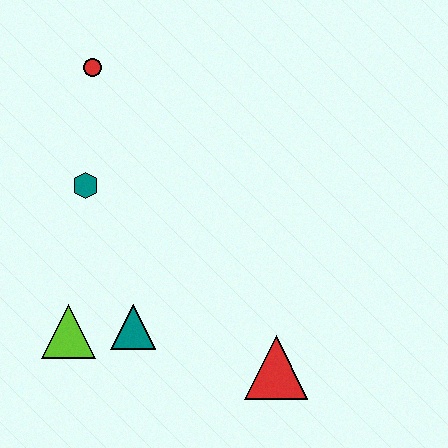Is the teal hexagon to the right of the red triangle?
No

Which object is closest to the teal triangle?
The lime triangle is closest to the teal triangle.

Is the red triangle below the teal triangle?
Yes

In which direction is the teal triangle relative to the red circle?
The teal triangle is below the red circle.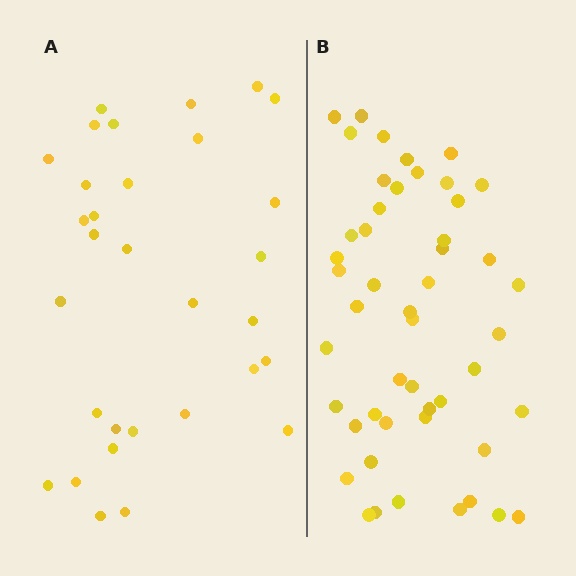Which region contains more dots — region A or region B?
Region B (the right region) has more dots.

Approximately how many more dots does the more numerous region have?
Region B has approximately 20 more dots than region A.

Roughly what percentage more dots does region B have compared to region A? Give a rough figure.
About 60% more.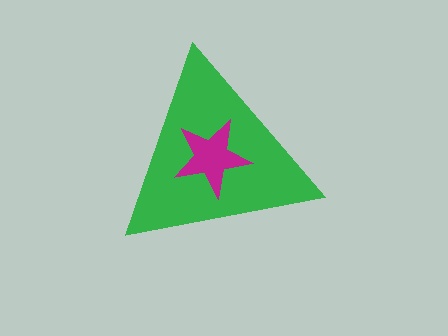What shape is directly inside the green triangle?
The magenta star.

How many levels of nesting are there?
2.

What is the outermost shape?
The green triangle.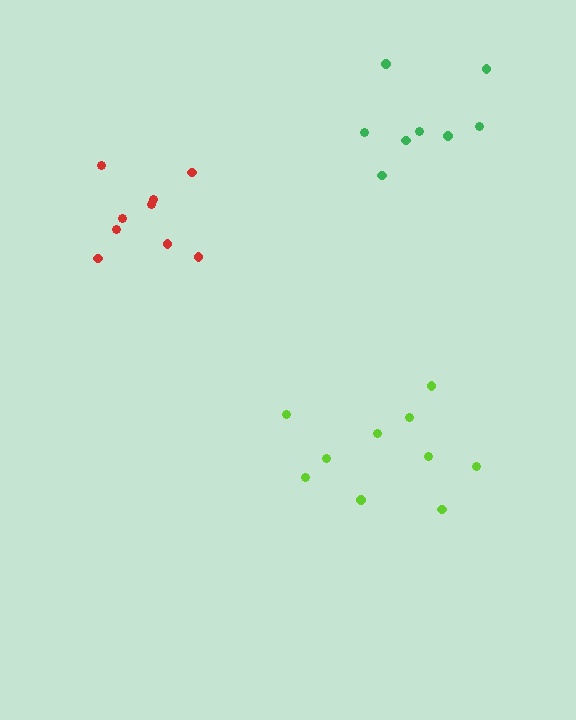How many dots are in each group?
Group 1: 10 dots, Group 2: 8 dots, Group 3: 9 dots (27 total).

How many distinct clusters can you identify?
There are 3 distinct clusters.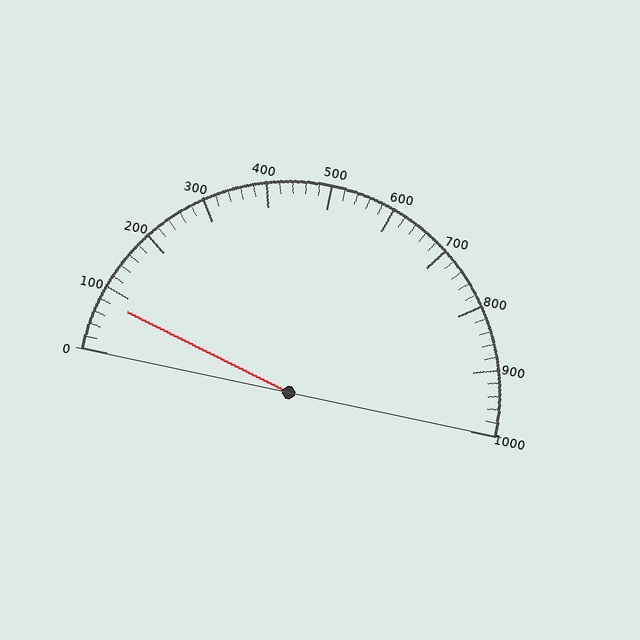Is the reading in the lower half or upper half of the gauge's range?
The reading is in the lower half of the range (0 to 1000).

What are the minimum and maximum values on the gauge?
The gauge ranges from 0 to 1000.